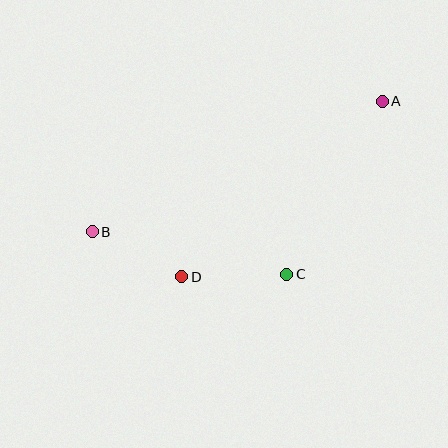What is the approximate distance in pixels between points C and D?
The distance between C and D is approximately 105 pixels.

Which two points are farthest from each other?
Points A and B are farthest from each other.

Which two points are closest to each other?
Points B and D are closest to each other.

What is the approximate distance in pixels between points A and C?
The distance between A and C is approximately 198 pixels.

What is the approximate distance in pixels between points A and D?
The distance between A and D is approximately 266 pixels.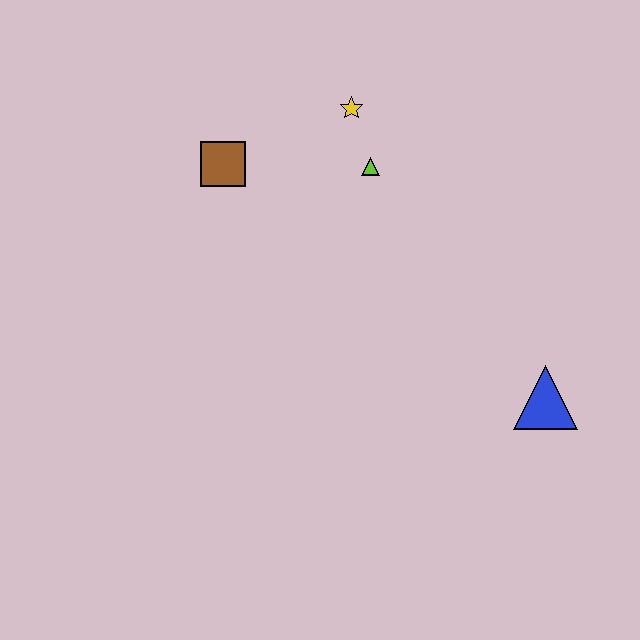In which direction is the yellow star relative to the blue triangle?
The yellow star is above the blue triangle.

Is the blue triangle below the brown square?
Yes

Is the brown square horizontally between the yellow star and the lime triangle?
No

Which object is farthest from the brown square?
The blue triangle is farthest from the brown square.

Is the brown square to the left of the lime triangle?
Yes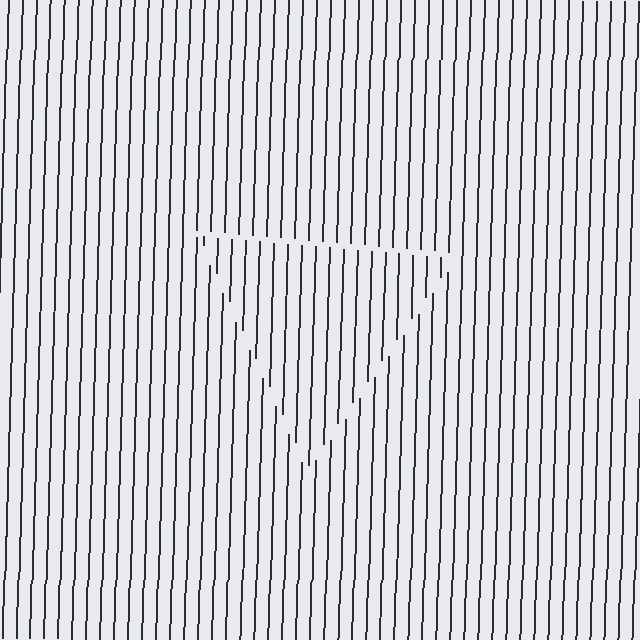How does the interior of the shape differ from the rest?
The interior of the shape contains the same grating, shifted by half a period — the contour is defined by the phase discontinuity where line-ends from the inner and outer gratings abut.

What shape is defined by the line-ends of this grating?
An illusory triangle. The interior of the shape contains the same grating, shifted by half a period — the contour is defined by the phase discontinuity where line-ends from the inner and outer gratings abut.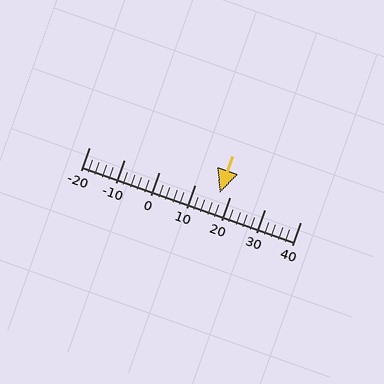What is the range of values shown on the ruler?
The ruler shows values from -20 to 40.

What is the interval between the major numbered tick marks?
The major tick marks are spaced 10 units apart.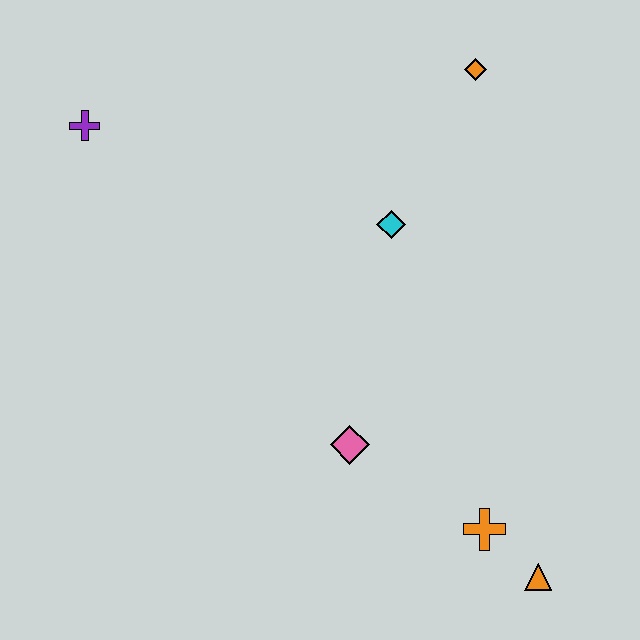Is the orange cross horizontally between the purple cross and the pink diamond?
No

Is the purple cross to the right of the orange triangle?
No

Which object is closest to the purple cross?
The cyan diamond is closest to the purple cross.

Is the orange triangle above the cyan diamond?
No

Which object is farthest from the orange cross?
The purple cross is farthest from the orange cross.